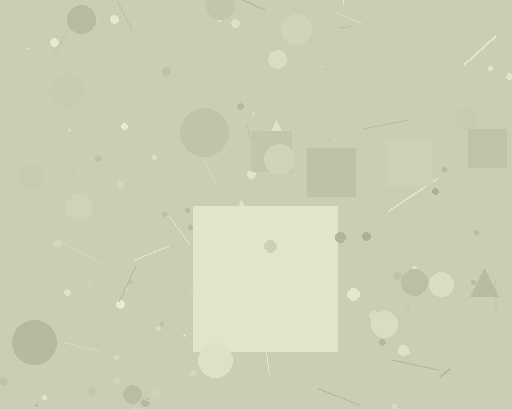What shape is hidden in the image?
A square is hidden in the image.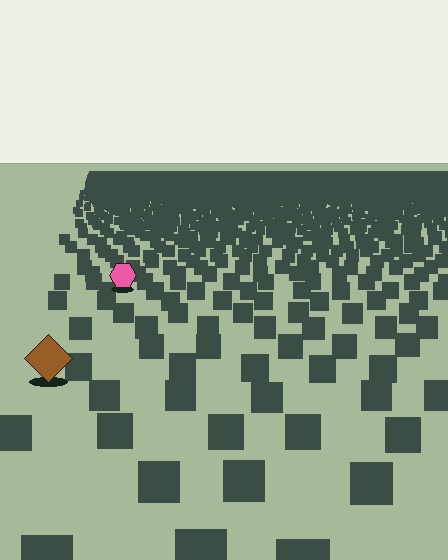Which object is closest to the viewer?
The brown diamond is closest. The texture marks near it are larger and more spread out.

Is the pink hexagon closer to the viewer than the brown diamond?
No. The brown diamond is closer — you can tell from the texture gradient: the ground texture is coarser near it.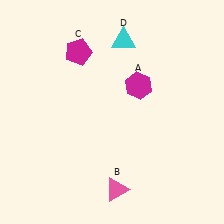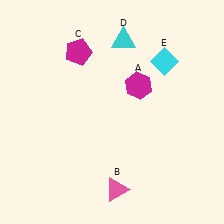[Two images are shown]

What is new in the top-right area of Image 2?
A cyan diamond (E) was added in the top-right area of Image 2.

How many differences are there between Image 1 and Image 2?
There is 1 difference between the two images.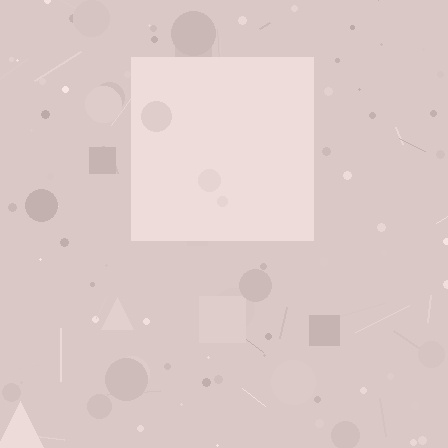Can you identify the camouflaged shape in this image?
The camouflaged shape is a square.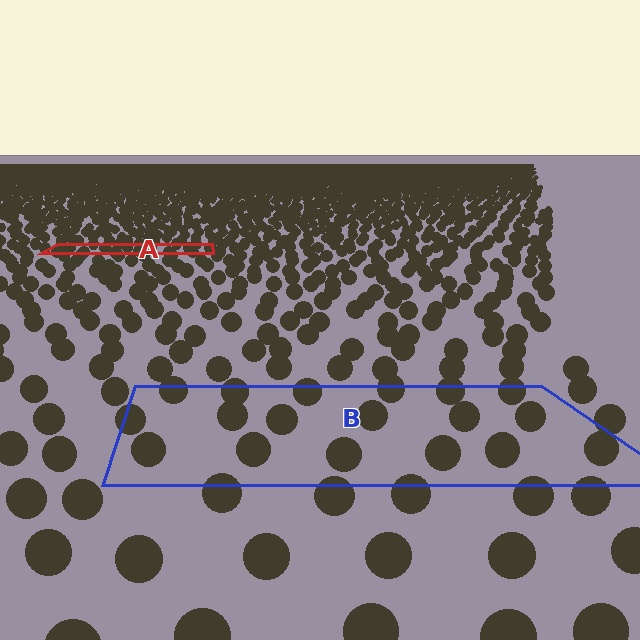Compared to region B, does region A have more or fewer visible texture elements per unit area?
Region A has more texture elements per unit area — they are packed more densely because it is farther away.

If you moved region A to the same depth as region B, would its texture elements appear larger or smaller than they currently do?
They would appear larger. At a closer depth, the same texture elements are projected at a bigger on-screen size.